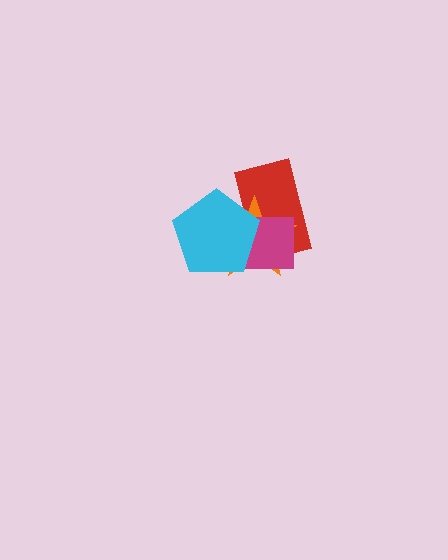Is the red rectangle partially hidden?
Yes, it is partially covered by another shape.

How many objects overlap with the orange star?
3 objects overlap with the orange star.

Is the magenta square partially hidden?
Yes, it is partially covered by another shape.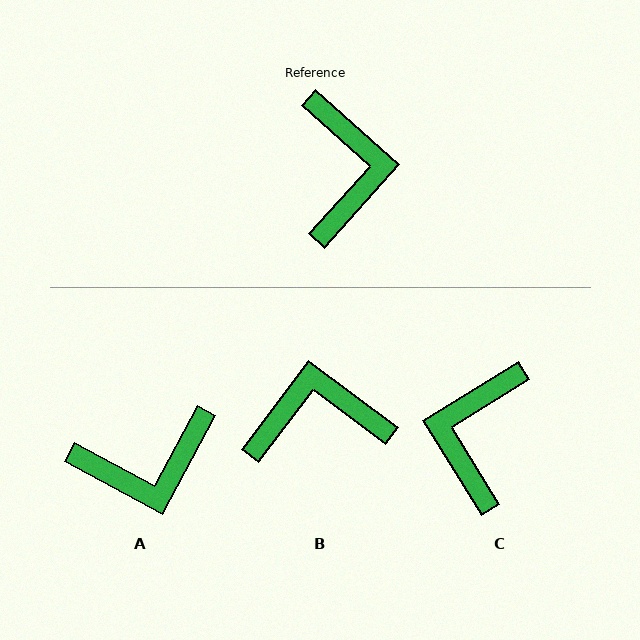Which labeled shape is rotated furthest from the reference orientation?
C, about 163 degrees away.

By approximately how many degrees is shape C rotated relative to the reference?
Approximately 163 degrees counter-clockwise.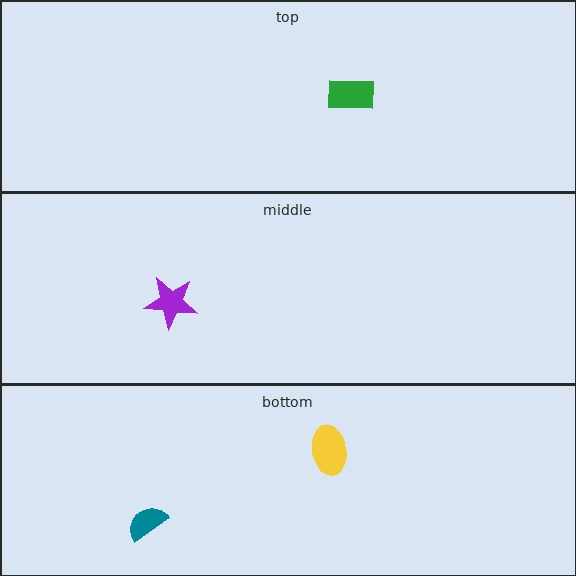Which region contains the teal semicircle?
The bottom region.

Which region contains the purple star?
The middle region.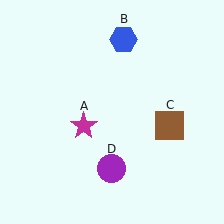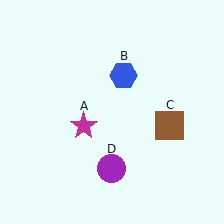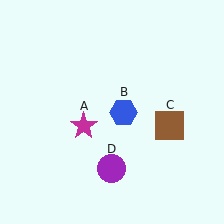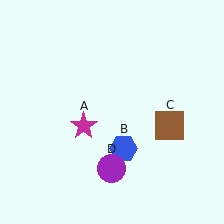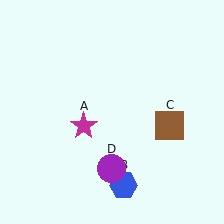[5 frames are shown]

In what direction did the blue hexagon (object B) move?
The blue hexagon (object B) moved down.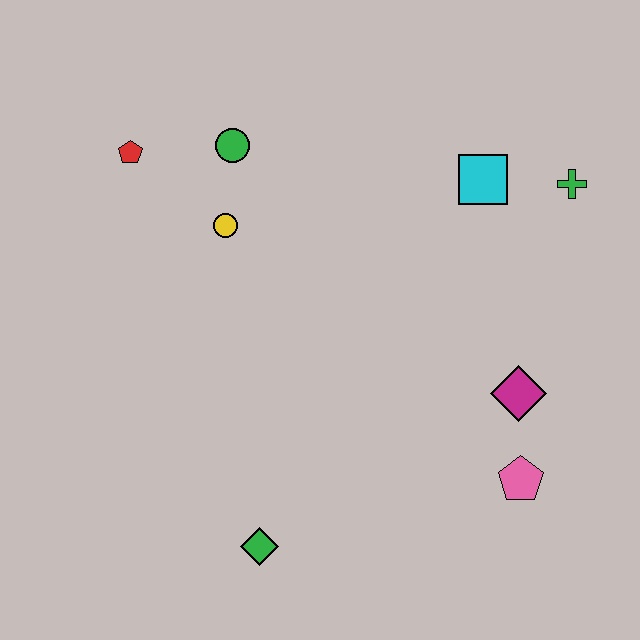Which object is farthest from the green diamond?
The green cross is farthest from the green diamond.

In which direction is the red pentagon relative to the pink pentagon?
The red pentagon is to the left of the pink pentagon.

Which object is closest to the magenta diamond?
The pink pentagon is closest to the magenta diamond.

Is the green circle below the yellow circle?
No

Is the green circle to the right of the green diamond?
No